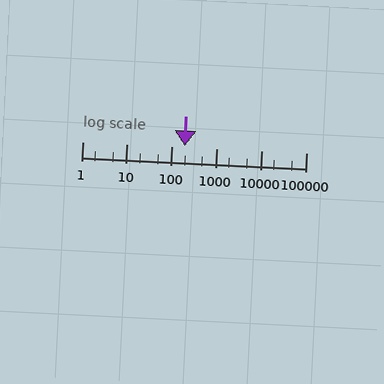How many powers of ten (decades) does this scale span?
The scale spans 5 decades, from 1 to 100000.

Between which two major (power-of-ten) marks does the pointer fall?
The pointer is between 100 and 1000.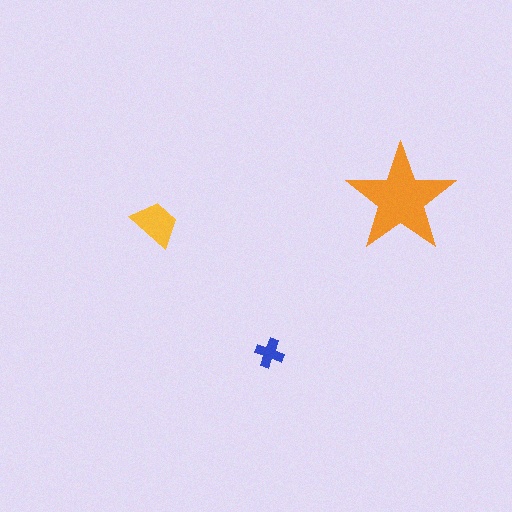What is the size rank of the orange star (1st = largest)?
1st.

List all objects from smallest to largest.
The blue cross, the yellow trapezoid, the orange star.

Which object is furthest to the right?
The orange star is rightmost.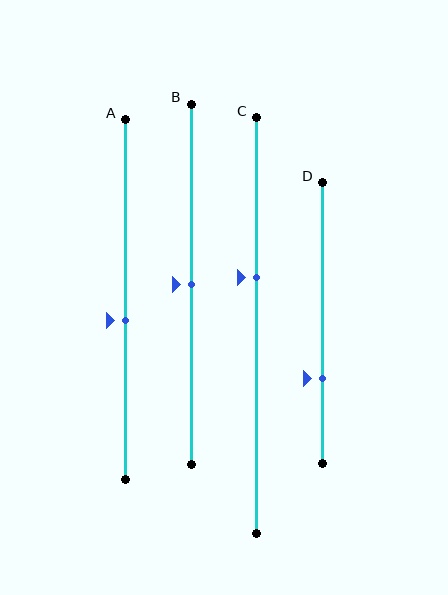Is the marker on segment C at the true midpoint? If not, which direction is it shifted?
No, the marker on segment C is shifted upward by about 11% of the segment length.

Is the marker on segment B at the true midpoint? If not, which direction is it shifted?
Yes, the marker on segment B is at the true midpoint.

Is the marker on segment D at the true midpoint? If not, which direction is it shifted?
No, the marker on segment D is shifted downward by about 20% of the segment length.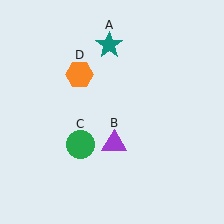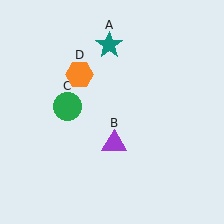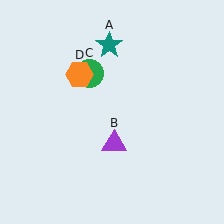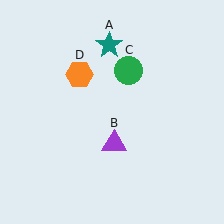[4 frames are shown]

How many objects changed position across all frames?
1 object changed position: green circle (object C).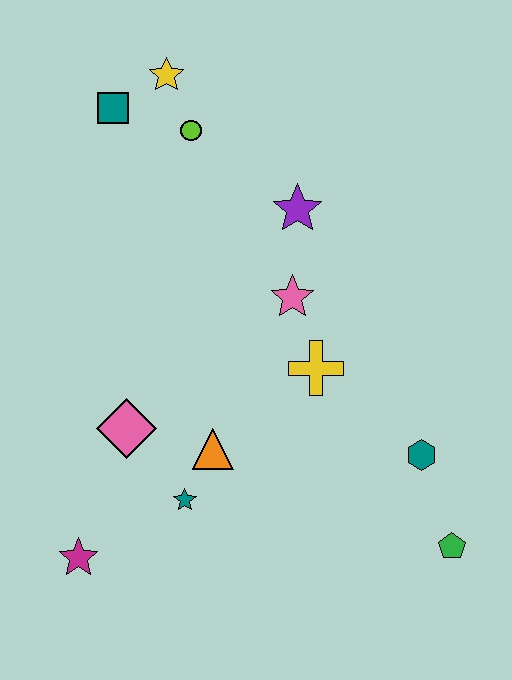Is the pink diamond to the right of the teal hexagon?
No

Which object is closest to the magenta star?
The teal star is closest to the magenta star.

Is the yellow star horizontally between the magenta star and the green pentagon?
Yes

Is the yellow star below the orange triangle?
No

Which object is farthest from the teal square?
The green pentagon is farthest from the teal square.